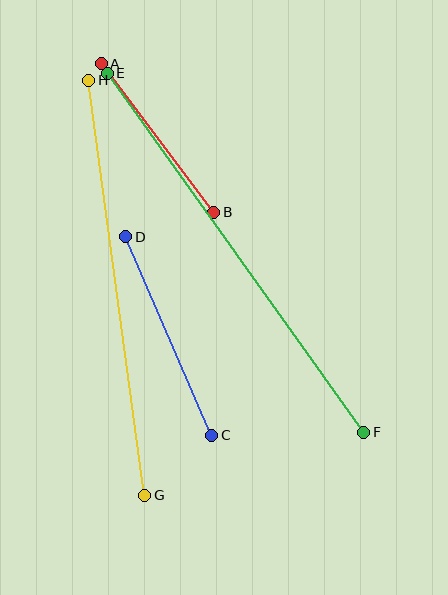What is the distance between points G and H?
The distance is approximately 419 pixels.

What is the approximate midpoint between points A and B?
The midpoint is at approximately (157, 138) pixels.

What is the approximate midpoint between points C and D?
The midpoint is at approximately (169, 336) pixels.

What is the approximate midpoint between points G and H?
The midpoint is at approximately (117, 288) pixels.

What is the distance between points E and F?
The distance is approximately 441 pixels.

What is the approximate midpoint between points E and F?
The midpoint is at approximately (235, 253) pixels.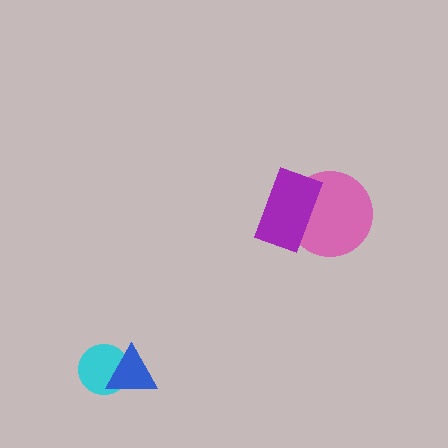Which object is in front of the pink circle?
The purple rectangle is in front of the pink circle.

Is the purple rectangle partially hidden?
No, no other shape covers it.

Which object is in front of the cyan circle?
The blue triangle is in front of the cyan circle.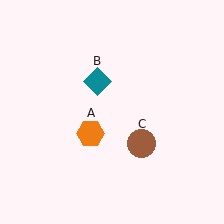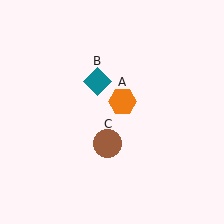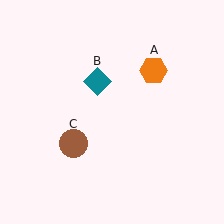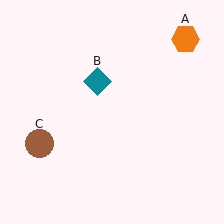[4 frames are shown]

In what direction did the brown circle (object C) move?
The brown circle (object C) moved left.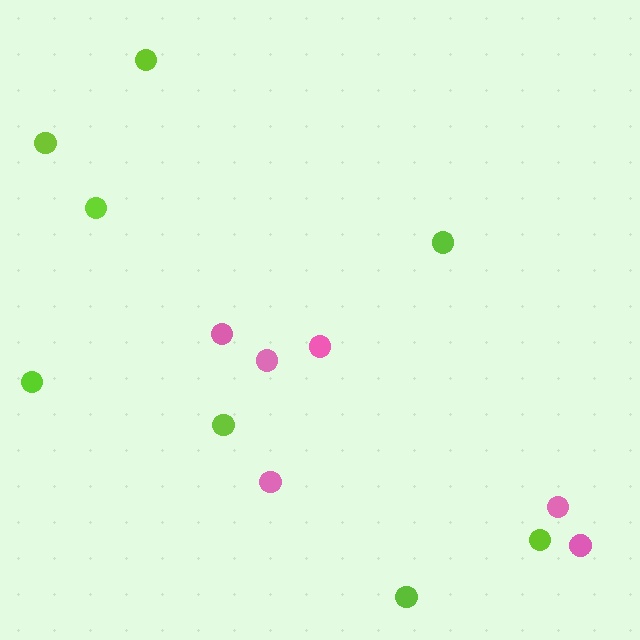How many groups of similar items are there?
There are 2 groups: one group of lime circles (8) and one group of pink circles (6).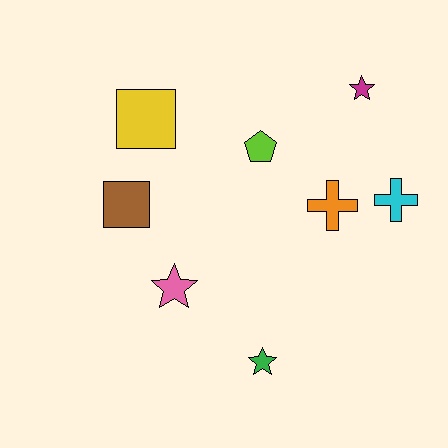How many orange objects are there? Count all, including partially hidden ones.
There is 1 orange object.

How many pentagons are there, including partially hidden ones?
There is 1 pentagon.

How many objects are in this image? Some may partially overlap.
There are 8 objects.